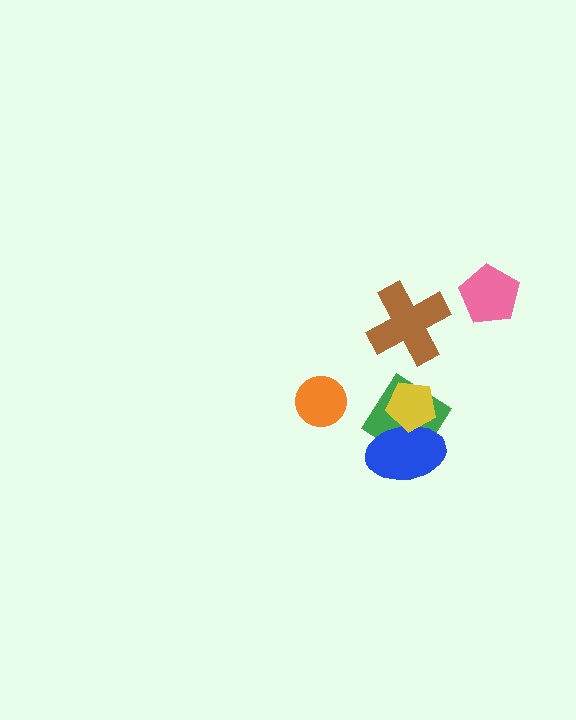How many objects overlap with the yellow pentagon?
2 objects overlap with the yellow pentagon.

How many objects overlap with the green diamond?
2 objects overlap with the green diamond.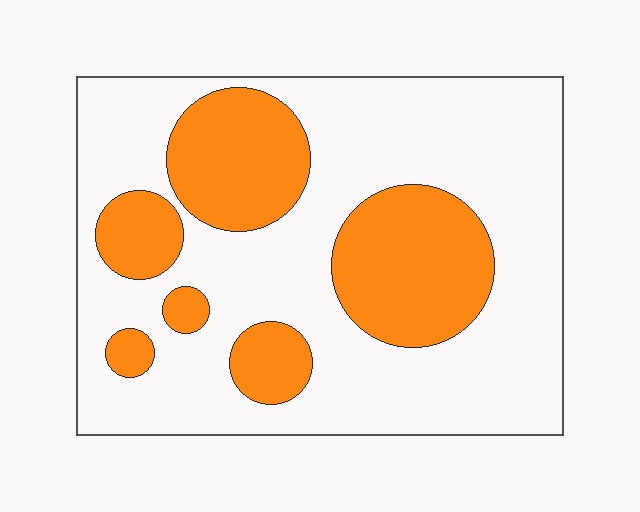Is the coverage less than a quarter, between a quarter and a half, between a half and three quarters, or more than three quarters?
Between a quarter and a half.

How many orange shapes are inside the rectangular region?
6.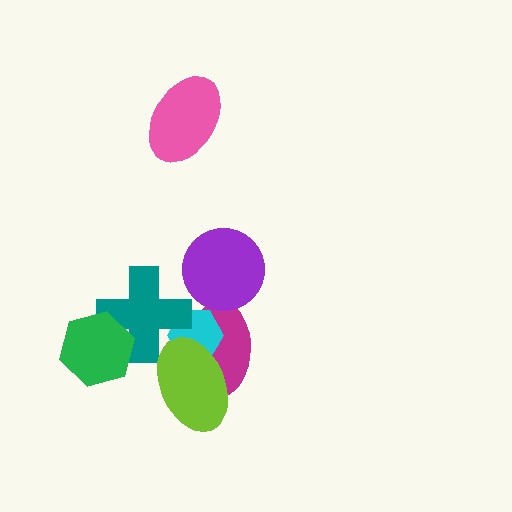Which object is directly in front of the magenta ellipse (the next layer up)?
The cyan hexagon is directly in front of the magenta ellipse.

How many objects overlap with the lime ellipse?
3 objects overlap with the lime ellipse.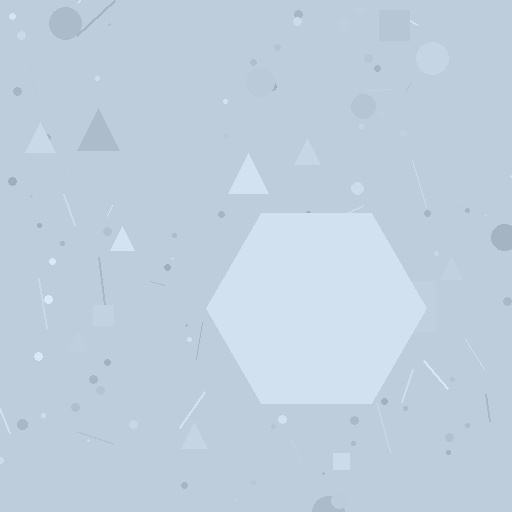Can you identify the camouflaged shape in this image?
The camouflaged shape is a hexagon.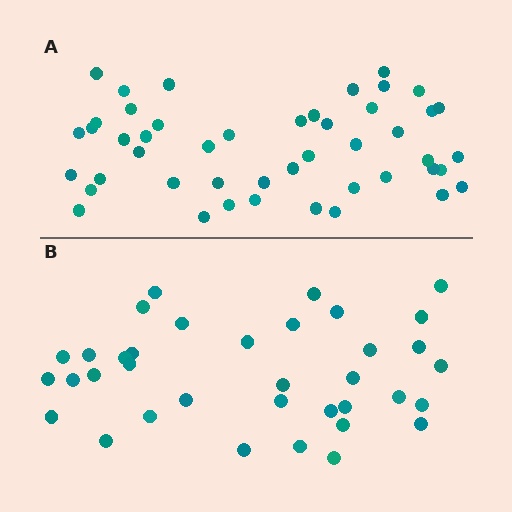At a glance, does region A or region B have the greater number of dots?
Region A (the top region) has more dots.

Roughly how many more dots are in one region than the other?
Region A has roughly 12 or so more dots than region B.